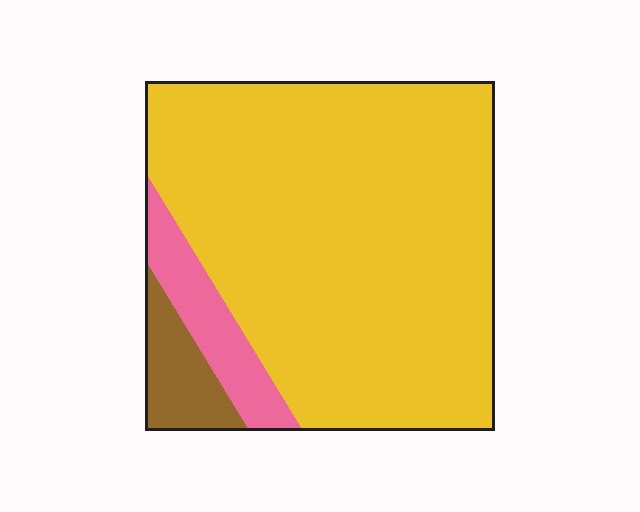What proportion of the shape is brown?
Brown covers around 5% of the shape.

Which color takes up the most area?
Yellow, at roughly 85%.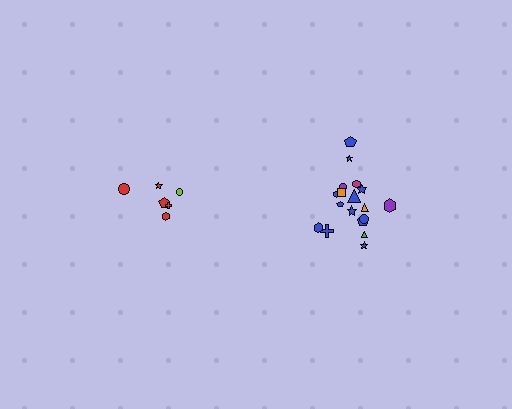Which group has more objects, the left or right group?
The right group.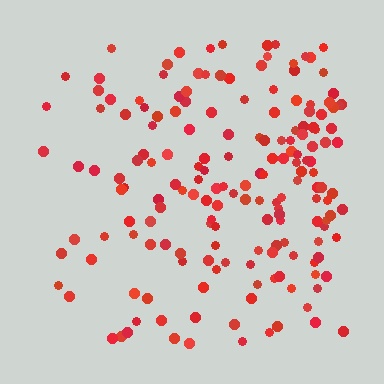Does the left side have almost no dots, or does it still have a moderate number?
Still a moderate number, just noticeably fewer than the right.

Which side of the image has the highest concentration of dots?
The right.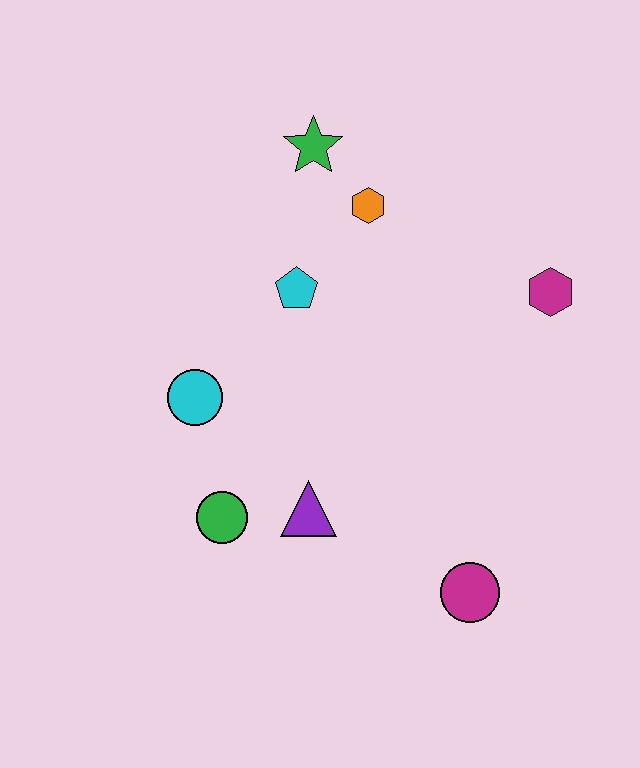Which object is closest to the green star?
The orange hexagon is closest to the green star.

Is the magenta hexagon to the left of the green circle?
No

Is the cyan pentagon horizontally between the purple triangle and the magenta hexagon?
No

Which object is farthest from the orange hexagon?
The magenta circle is farthest from the orange hexagon.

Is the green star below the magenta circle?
No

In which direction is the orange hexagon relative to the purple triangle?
The orange hexagon is above the purple triangle.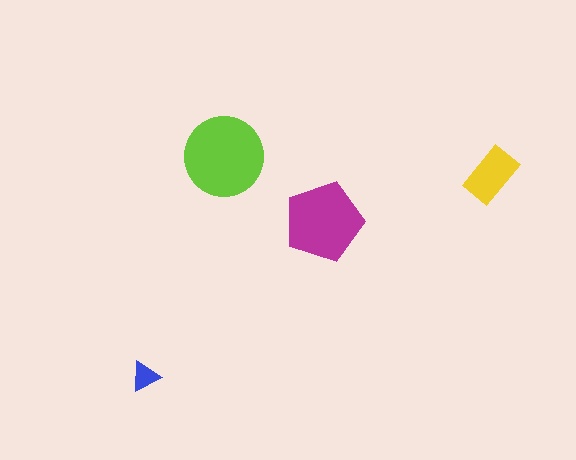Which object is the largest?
The lime circle.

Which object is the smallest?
The blue triangle.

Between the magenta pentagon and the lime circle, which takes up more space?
The lime circle.